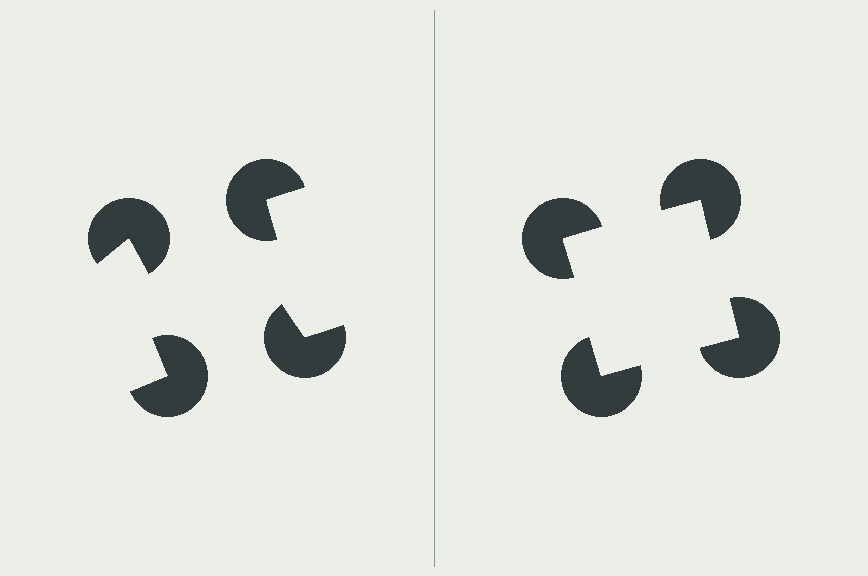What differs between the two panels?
The pac-man discs are positioned identically on both sides; only the wedge orientations differ. On the right they align to a square; on the left they are misaligned.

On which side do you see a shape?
An illusory square appears on the right side. On the left side the wedge cuts are rotated, so no coherent shape forms.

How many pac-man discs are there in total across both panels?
8 — 4 on each side.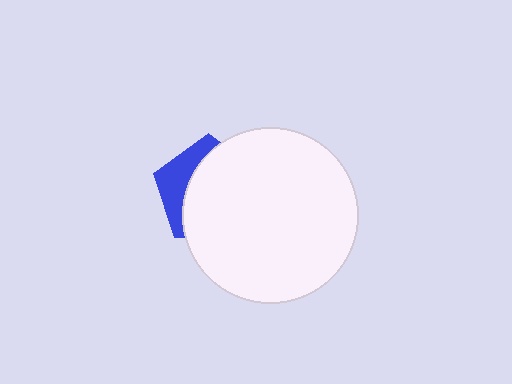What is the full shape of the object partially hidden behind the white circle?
The partially hidden object is a blue pentagon.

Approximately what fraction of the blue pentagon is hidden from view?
Roughly 70% of the blue pentagon is hidden behind the white circle.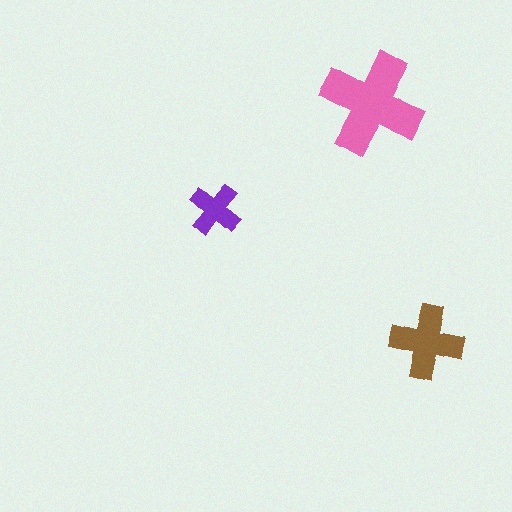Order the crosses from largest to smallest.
the pink one, the brown one, the purple one.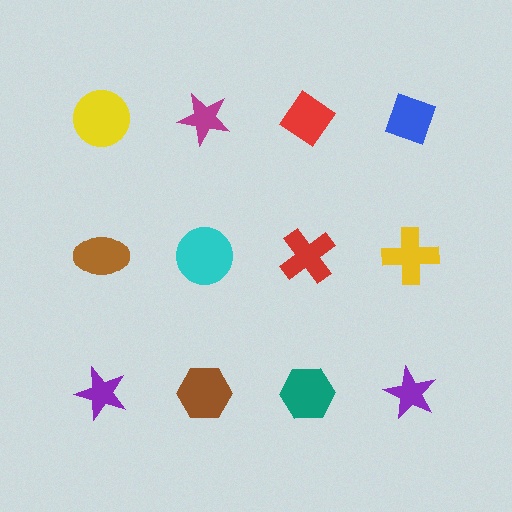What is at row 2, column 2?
A cyan circle.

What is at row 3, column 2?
A brown hexagon.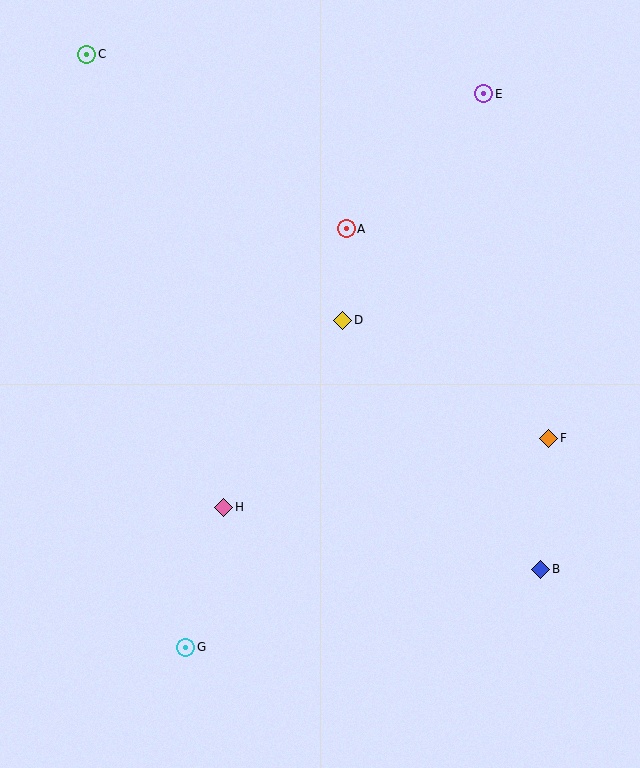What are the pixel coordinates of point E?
Point E is at (483, 94).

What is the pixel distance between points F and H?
The distance between F and H is 332 pixels.